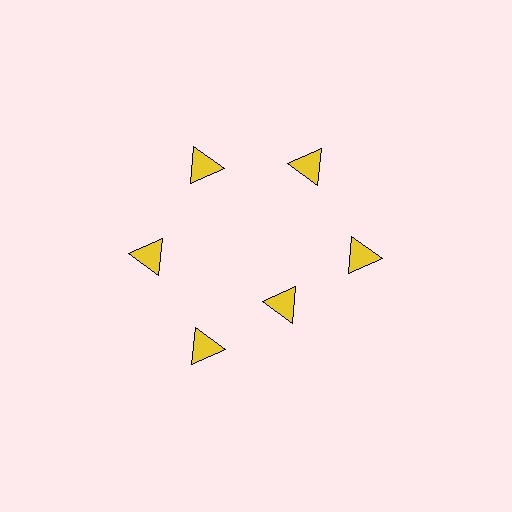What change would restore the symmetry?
The symmetry would be restored by moving it outward, back onto the ring so that all 6 triangles sit at equal angles and equal distance from the center.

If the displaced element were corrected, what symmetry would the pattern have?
It would have 6-fold rotational symmetry — the pattern would map onto itself every 60 degrees.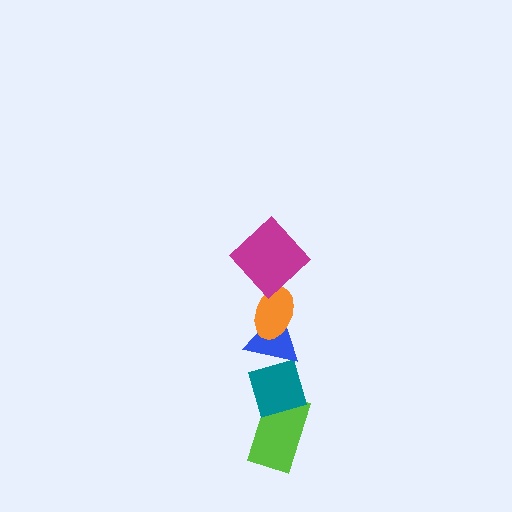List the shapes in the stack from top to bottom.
From top to bottom: the magenta diamond, the orange ellipse, the blue triangle, the teal diamond, the lime rectangle.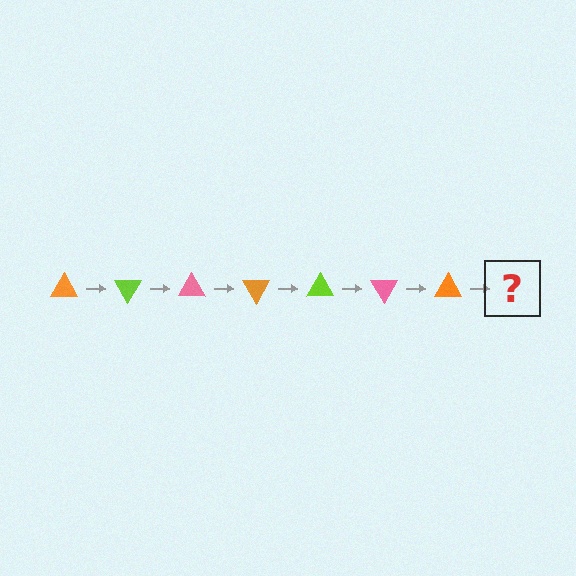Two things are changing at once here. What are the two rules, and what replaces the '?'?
The two rules are that it rotates 60 degrees each step and the color cycles through orange, lime, and pink. The '?' should be a lime triangle, rotated 420 degrees from the start.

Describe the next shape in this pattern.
It should be a lime triangle, rotated 420 degrees from the start.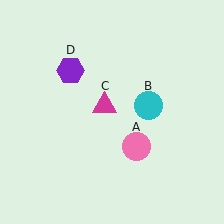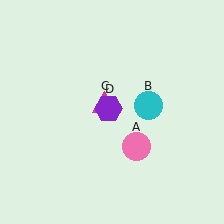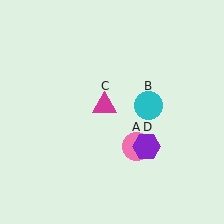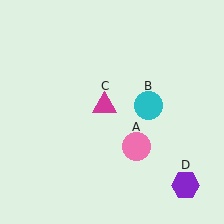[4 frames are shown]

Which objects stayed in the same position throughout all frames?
Pink circle (object A) and cyan circle (object B) and magenta triangle (object C) remained stationary.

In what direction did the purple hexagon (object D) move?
The purple hexagon (object D) moved down and to the right.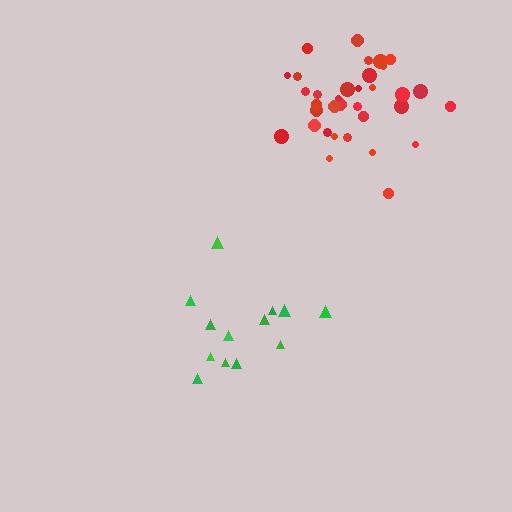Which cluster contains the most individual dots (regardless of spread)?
Red (34).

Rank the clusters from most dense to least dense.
red, green.